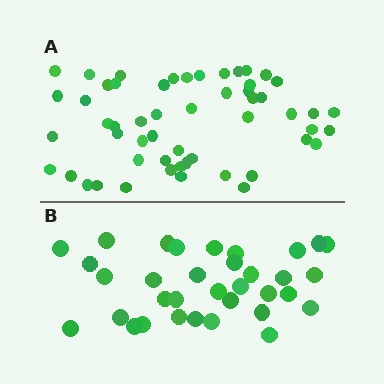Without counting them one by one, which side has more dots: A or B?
Region A (the top region) has more dots.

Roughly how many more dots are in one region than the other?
Region A has approximately 20 more dots than region B.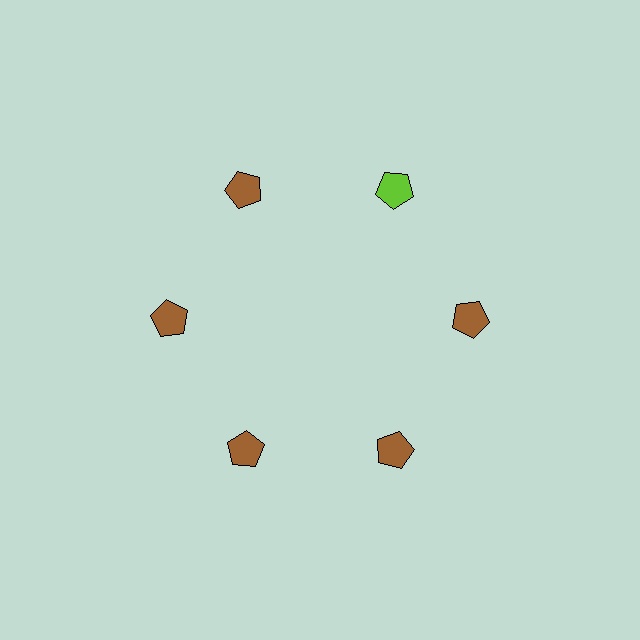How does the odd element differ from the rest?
It has a different color: lime instead of brown.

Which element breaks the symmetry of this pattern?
The lime pentagon at roughly the 1 o'clock position breaks the symmetry. All other shapes are brown pentagons.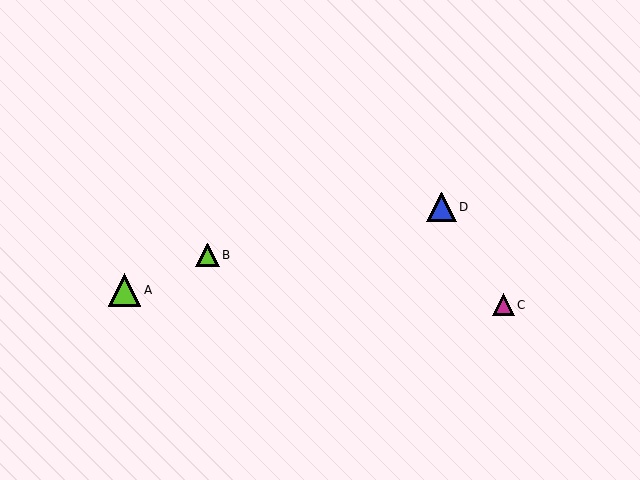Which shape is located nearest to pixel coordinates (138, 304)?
The lime triangle (labeled A) at (124, 290) is nearest to that location.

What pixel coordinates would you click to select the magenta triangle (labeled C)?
Click at (503, 305) to select the magenta triangle C.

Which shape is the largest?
The lime triangle (labeled A) is the largest.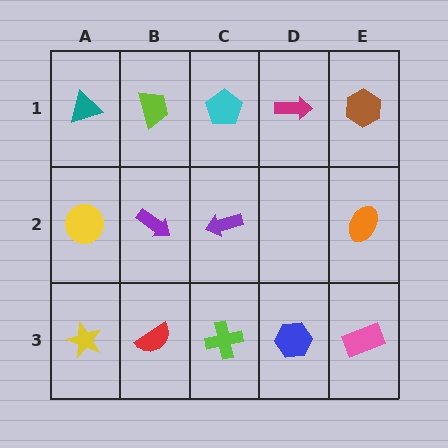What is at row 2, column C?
A purple arrow.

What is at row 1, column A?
A teal triangle.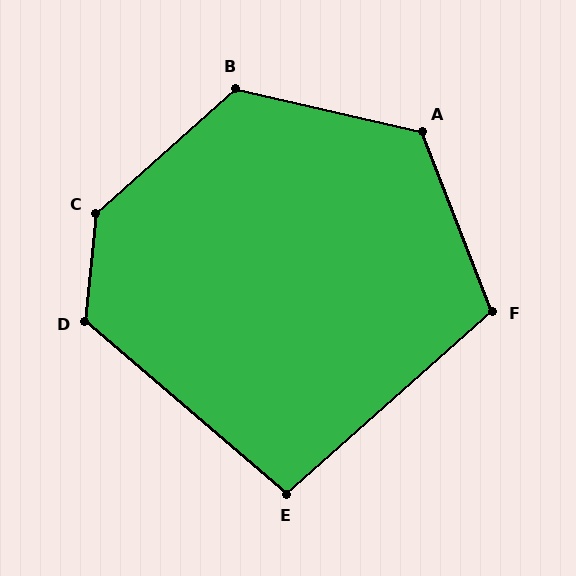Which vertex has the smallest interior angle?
E, at approximately 98 degrees.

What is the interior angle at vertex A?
Approximately 124 degrees (obtuse).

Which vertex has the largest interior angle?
C, at approximately 138 degrees.